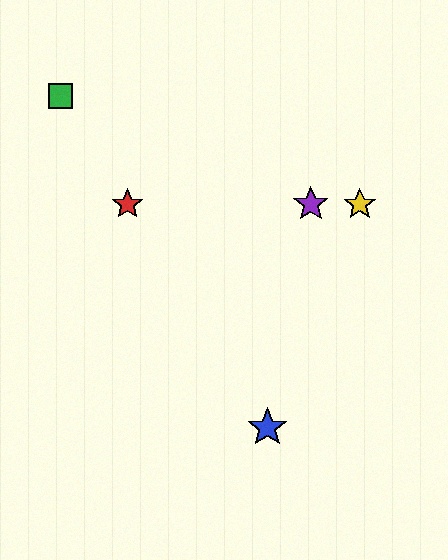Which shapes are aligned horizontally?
The red star, the yellow star, the purple star are aligned horizontally.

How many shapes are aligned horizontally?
3 shapes (the red star, the yellow star, the purple star) are aligned horizontally.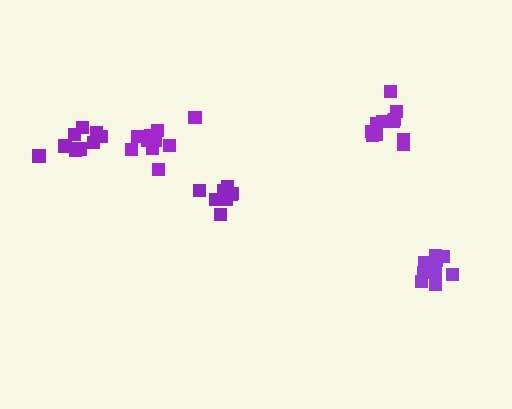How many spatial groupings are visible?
There are 5 spatial groupings.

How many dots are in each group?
Group 1: 10 dots, Group 2: 8 dots, Group 3: 11 dots, Group 4: 10 dots, Group 5: 11 dots (50 total).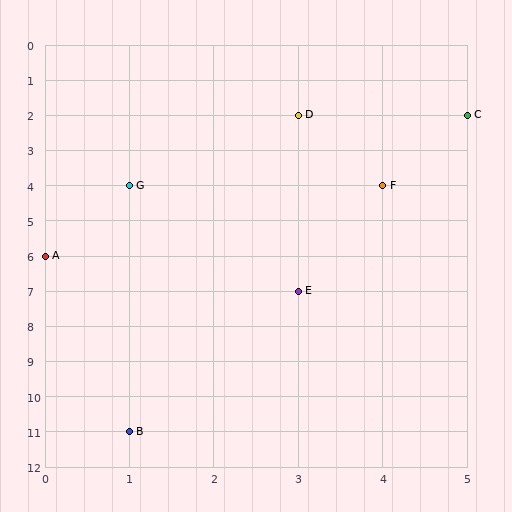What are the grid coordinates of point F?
Point F is at grid coordinates (4, 4).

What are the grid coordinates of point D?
Point D is at grid coordinates (3, 2).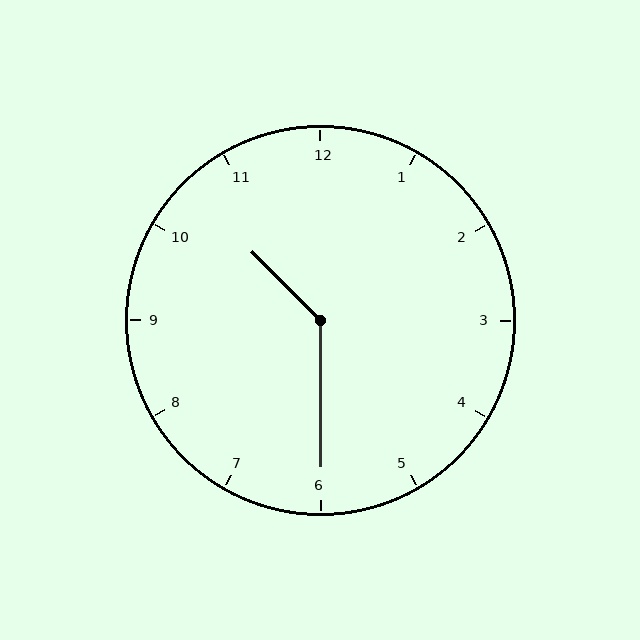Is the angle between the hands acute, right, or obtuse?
It is obtuse.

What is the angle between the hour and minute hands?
Approximately 135 degrees.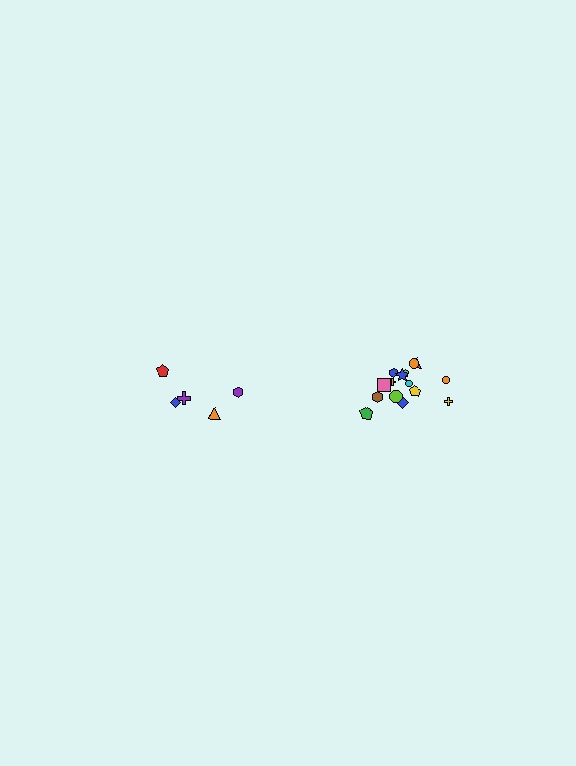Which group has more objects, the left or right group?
The right group.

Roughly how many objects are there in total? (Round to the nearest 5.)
Roughly 20 objects in total.